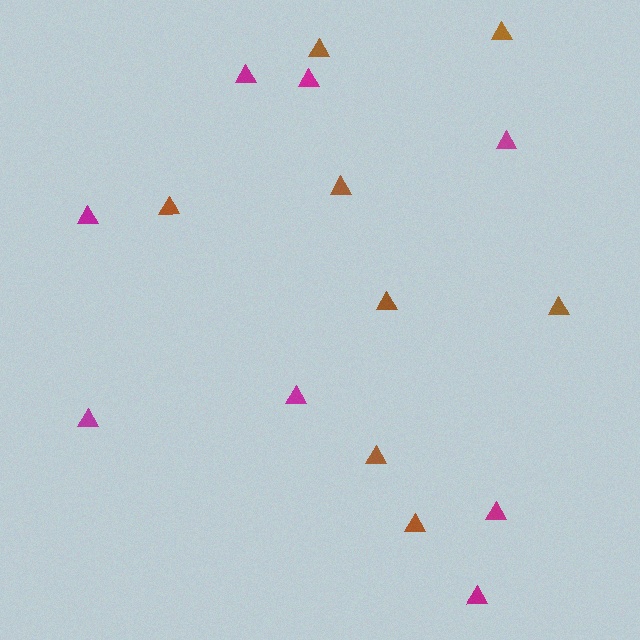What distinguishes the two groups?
There are 2 groups: one group of brown triangles (8) and one group of magenta triangles (8).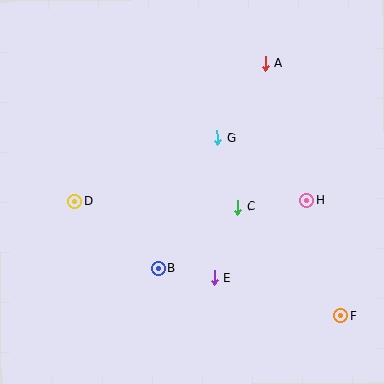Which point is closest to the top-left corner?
Point D is closest to the top-left corner.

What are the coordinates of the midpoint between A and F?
The midpoint between A and F is at (303, 190).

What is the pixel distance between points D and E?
The distance between D and E is 159 pixels.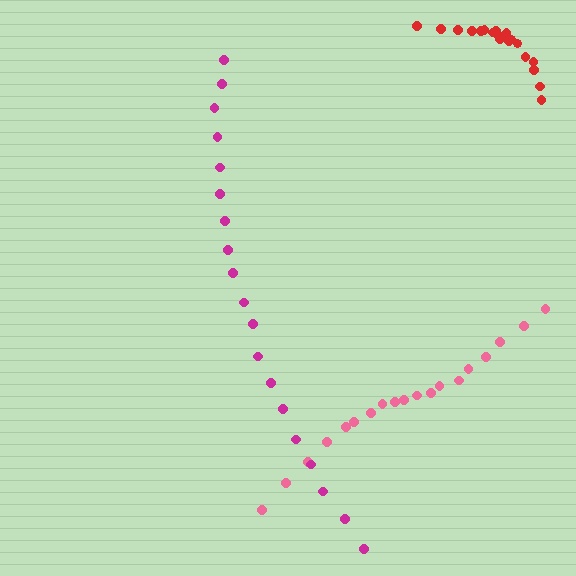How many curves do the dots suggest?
There are 3 distinct paths.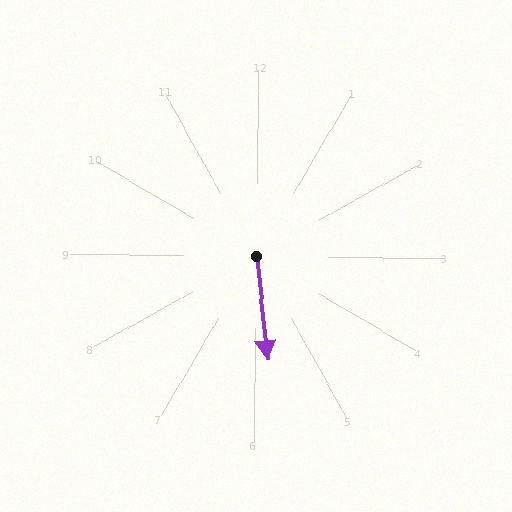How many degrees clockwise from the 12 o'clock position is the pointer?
Approximately 173 degrees.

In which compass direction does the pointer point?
South.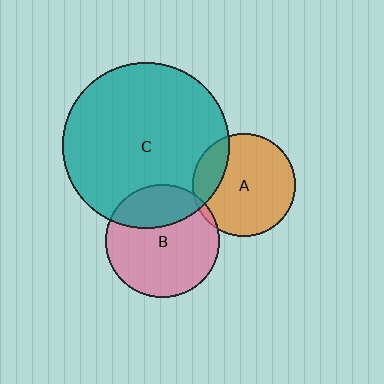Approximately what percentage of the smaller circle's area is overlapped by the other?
Approximately 20%.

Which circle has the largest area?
Circle C (teal).